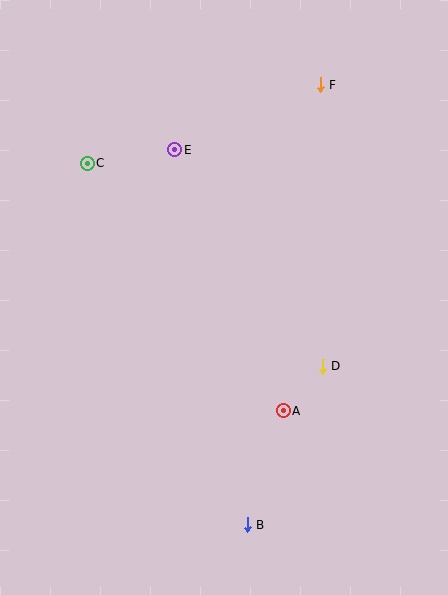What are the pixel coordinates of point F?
Point F is at (320, 85).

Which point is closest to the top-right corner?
Point F is closest to the top-right corner.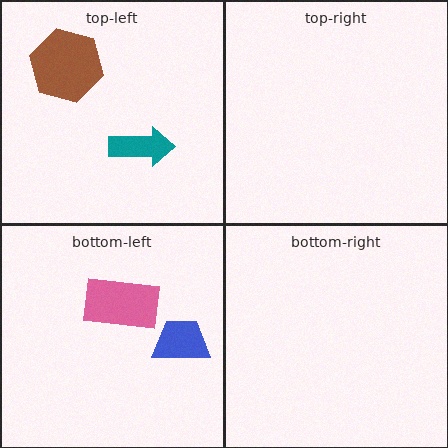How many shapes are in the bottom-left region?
2.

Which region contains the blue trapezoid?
The bottom-left region.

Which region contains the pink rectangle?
The bottom-left region.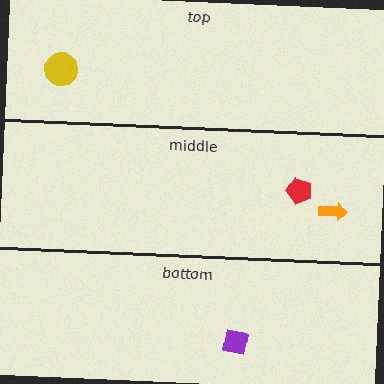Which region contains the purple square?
The bottom region.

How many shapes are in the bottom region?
1.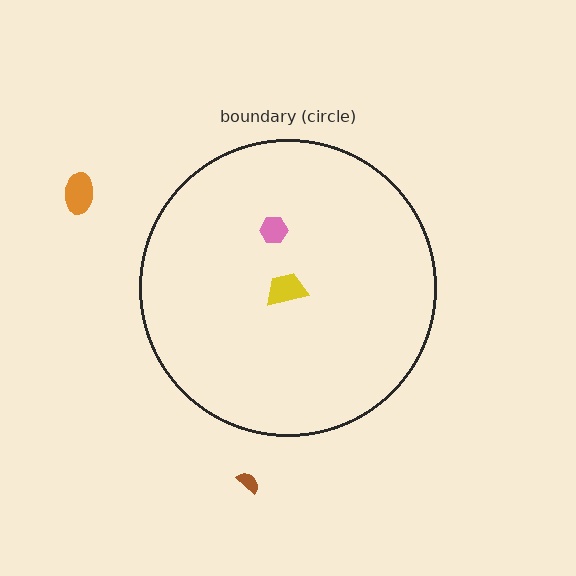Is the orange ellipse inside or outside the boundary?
Outside.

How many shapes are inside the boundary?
2 inside, 2 outside.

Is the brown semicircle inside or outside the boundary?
Outside.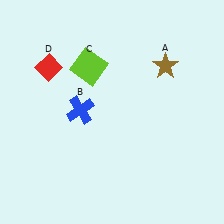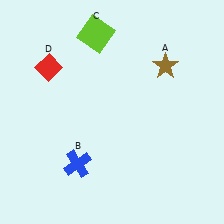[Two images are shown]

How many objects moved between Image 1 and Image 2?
2 objects moved between the two images.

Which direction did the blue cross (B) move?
The blue cross (B) moved down.